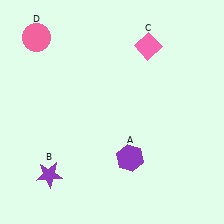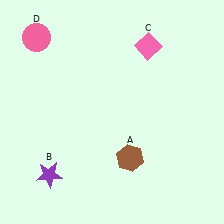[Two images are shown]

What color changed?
The hexagon (A) changed from purple in Image 1 to brown in Image 2.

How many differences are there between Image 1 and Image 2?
There is 1 difference between the two images.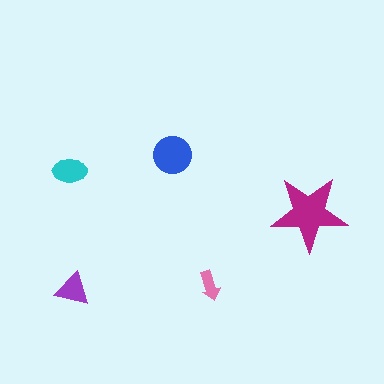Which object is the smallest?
The pink arrow.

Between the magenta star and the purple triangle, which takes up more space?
The magenta star.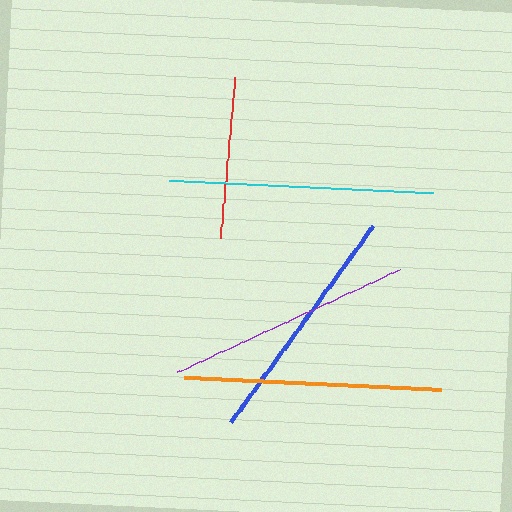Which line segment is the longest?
The cyan line is the longest at approximately 264 pixels.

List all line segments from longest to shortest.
From longest to shortest: cyan, orange, purple, blue, red.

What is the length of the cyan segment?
The cyan segment is approximately 264 pixels long.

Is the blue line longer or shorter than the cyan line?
The cyan line is longer than the blue line.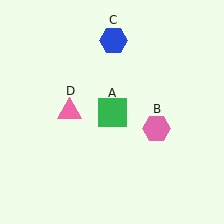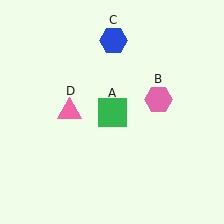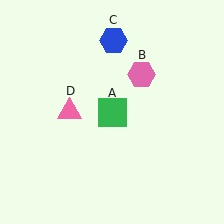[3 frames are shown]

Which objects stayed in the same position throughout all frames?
Green square (object A) and blue hexagon (object C) and pink triangle (object D) remained stationary.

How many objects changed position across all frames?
1 object changed position: pink hexagon (object B).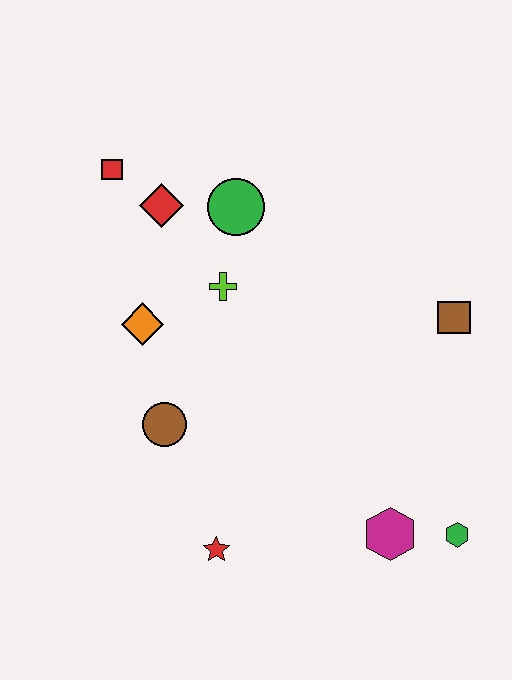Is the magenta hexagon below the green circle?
Yes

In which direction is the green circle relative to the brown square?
The green circle is to the left of the brown square.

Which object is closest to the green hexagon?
The magenta hexagon is closest to the green hexagon.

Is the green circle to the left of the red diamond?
No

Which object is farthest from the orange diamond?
The green hexagon is farthest from the orange diamond.